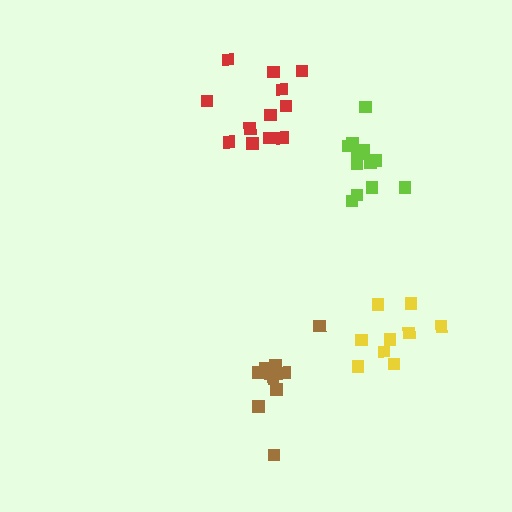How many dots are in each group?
Group 1: 12 dots, Group 2: 10 dots, Group 3: 9 dots, Group 4: 12 dots (43 total).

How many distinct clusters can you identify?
There are 4 distinct clusters.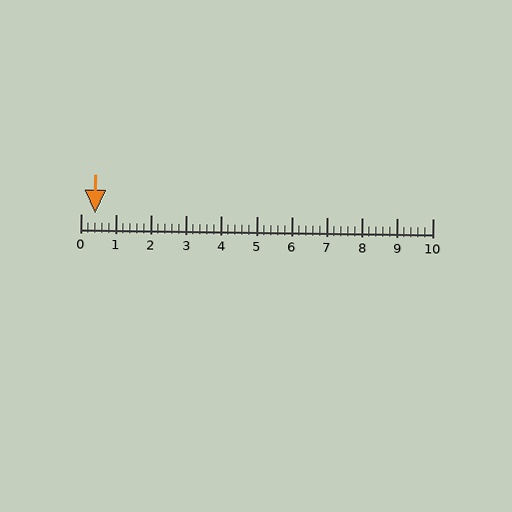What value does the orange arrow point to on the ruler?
The orange arrow points to approximately 0.4.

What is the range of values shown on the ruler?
The ruler shows values from 0 to 10.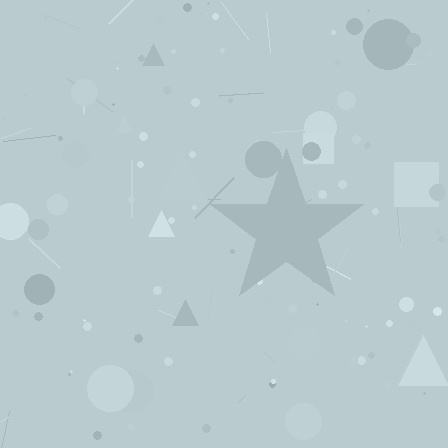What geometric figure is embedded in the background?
A star is embedded in the background.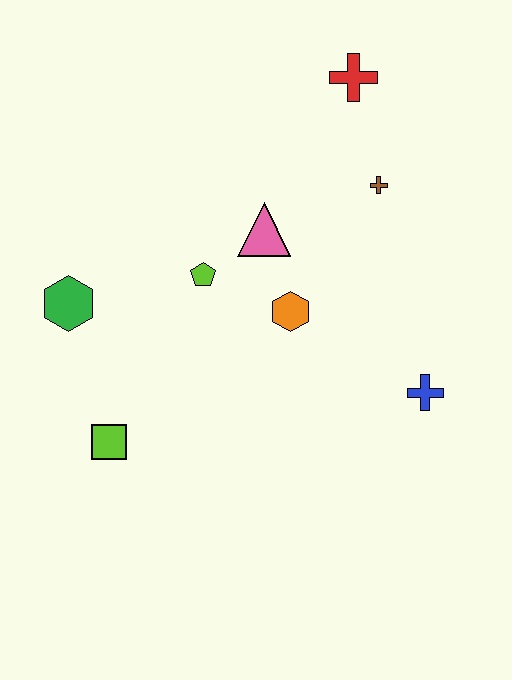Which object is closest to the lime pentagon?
The pink triangle is closest to the lime pentagon.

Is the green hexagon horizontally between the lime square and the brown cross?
No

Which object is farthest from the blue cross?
The green hexagon is farthest from the blue cross.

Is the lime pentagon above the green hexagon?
Yes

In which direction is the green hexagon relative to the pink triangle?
The green hexagon is to the left of the pink triangle.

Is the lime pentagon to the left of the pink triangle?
Yes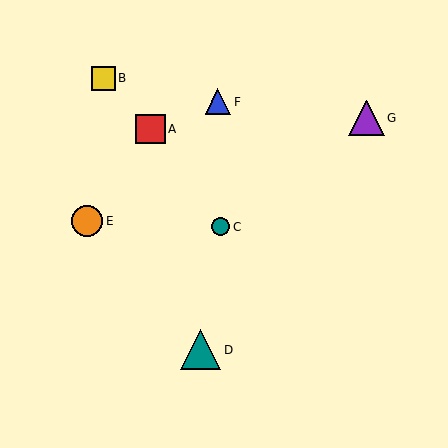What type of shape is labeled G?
Shape G is a purple triangle.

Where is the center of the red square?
The center of the red square is at (150, 129).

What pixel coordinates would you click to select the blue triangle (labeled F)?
Click at (218, 102) to select the blue triangle F.